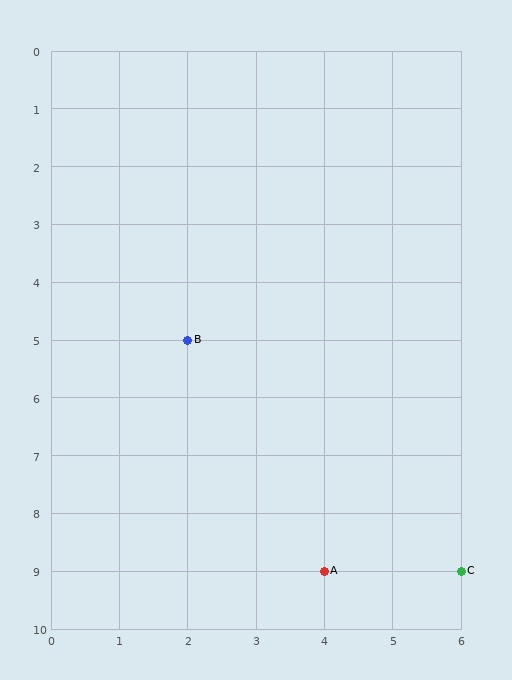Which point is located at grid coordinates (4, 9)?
Point A is at (4, 9).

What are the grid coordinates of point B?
Point B is at grid coordinates (2, 5).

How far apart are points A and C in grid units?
Points A and C are 2 columns apart.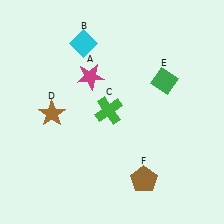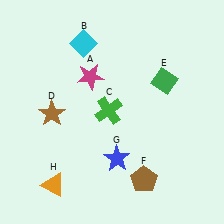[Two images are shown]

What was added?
A blue star (G), an orange triangle (H) were added in Image 2.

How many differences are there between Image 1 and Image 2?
There are 2 differences between the two images.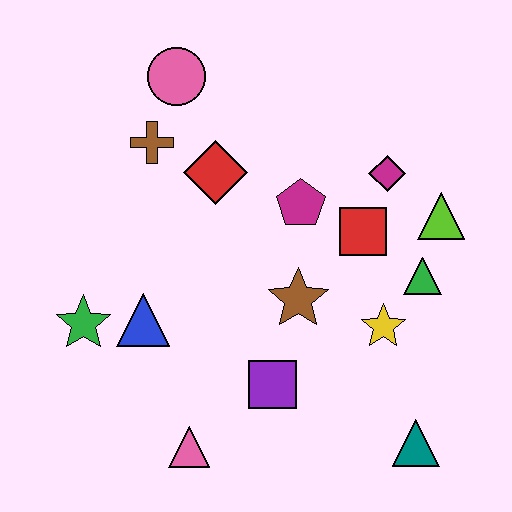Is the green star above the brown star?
No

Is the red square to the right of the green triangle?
No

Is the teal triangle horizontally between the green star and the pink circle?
No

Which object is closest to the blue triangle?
The green star is closest to the blue triangle.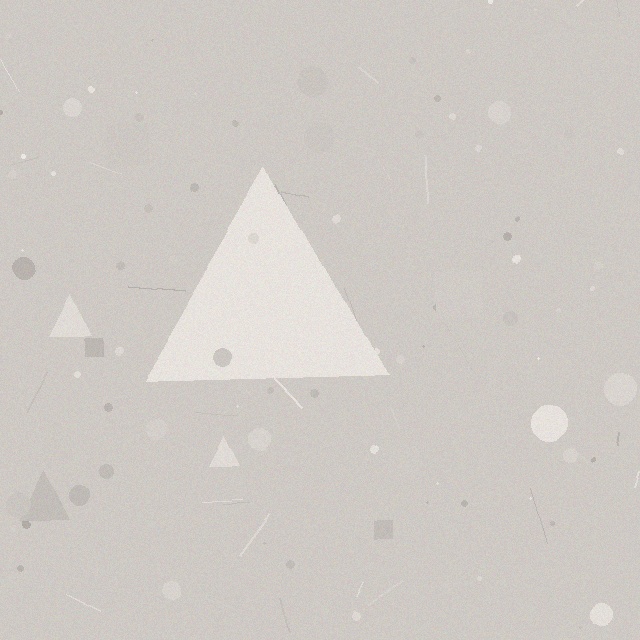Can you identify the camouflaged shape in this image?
The camouflaged shape is a triangle.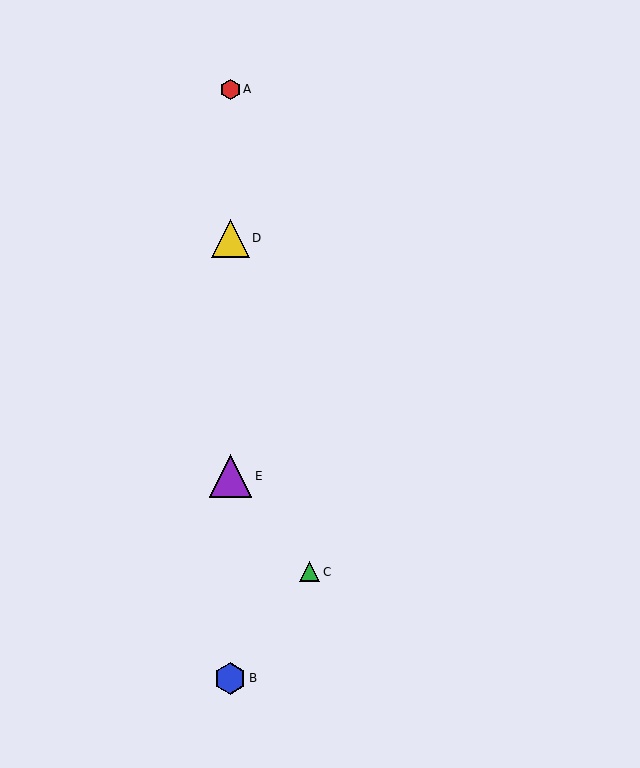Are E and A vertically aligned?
Yes, both are at x≈230.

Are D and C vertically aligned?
No, D is at x≈230 and C is at x≈310.